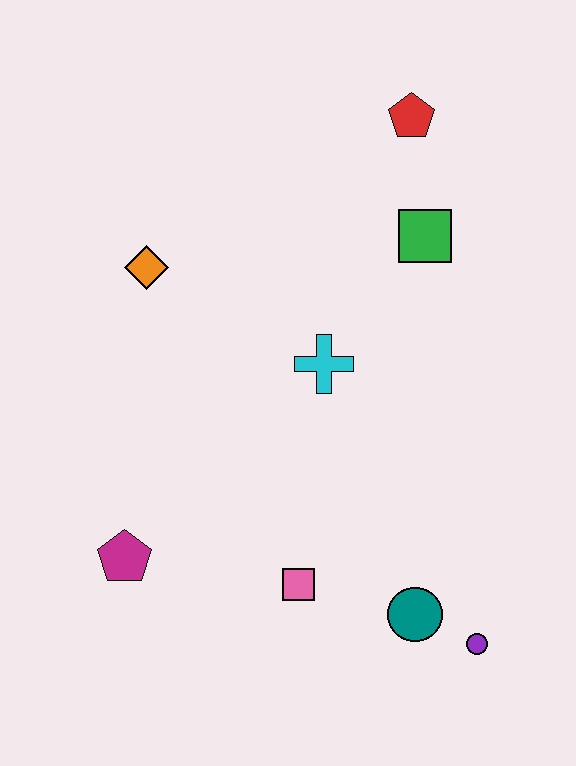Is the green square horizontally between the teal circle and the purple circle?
Yes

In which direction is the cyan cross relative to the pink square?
The cyan cross is above the pink square.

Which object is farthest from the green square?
The magenta pentagon is farthest from the green square.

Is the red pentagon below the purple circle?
No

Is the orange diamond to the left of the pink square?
Yes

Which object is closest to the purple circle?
The teal circle is closest to the purple circle.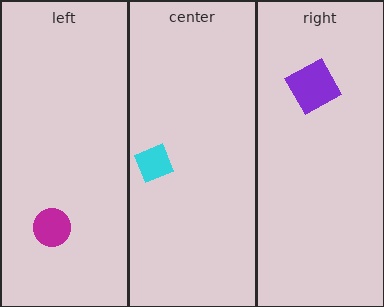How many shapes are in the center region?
1.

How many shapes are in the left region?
1.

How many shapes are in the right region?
1.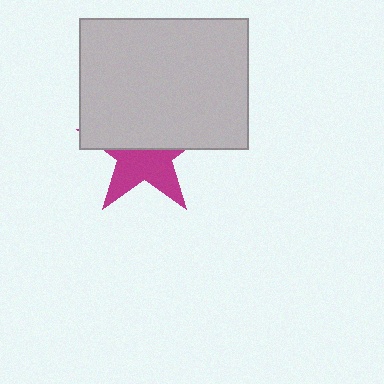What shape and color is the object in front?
The object in front is a light gray rectangle.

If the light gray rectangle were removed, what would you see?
You would see the complete magenta star.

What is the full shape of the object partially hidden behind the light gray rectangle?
The partially hidden object is a magenta star.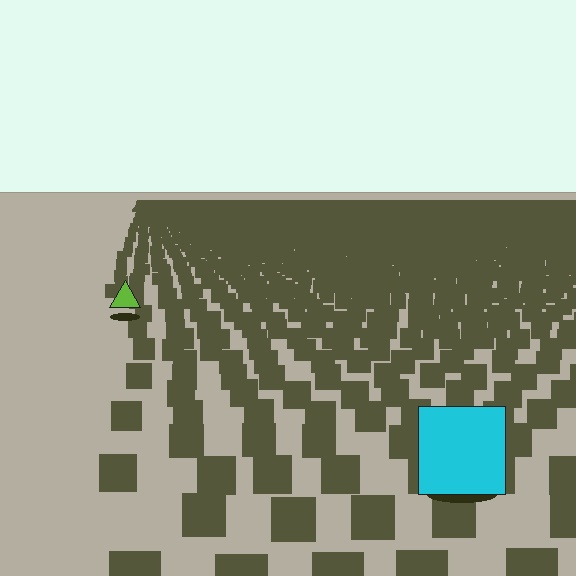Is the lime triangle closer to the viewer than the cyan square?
No. The cyan square is closer — you can tell from the texture gradient: the ground texture is coarser near it.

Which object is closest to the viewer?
The cyan square is closest. The texture marks near it are larger and more spread out.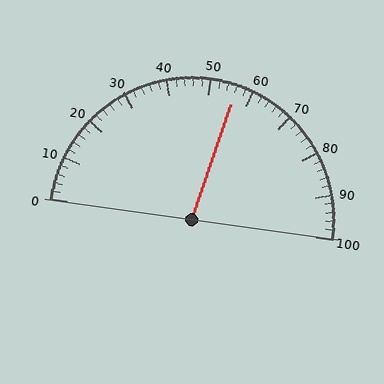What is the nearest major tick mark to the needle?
The nearest major tick mark is 60.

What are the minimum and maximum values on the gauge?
The gauge ranges from 0 to 100.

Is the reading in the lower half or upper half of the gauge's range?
The reading is in the upper half of the range (0 to 100).